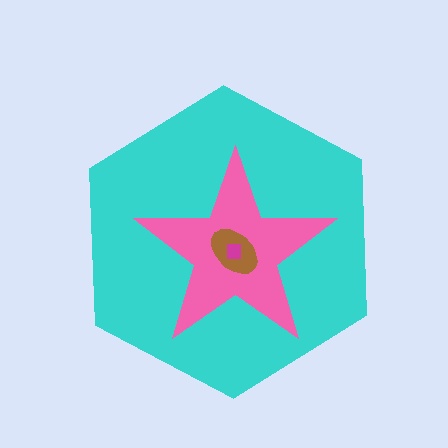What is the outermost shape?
The cyan hexagon.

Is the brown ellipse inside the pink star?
Yes.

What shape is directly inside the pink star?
The brown ellipse.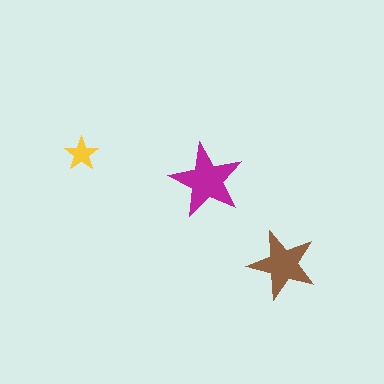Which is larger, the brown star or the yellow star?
The brown one.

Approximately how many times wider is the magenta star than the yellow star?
About 2 times wider.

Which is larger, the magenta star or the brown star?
The magenta one.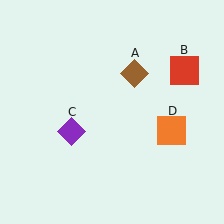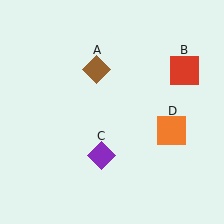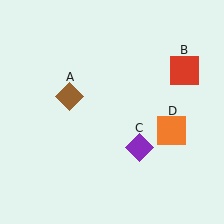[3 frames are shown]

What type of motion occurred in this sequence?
The brown diamond (object A), purple diamond (object C) rotated counterclockwise around the center of the scene.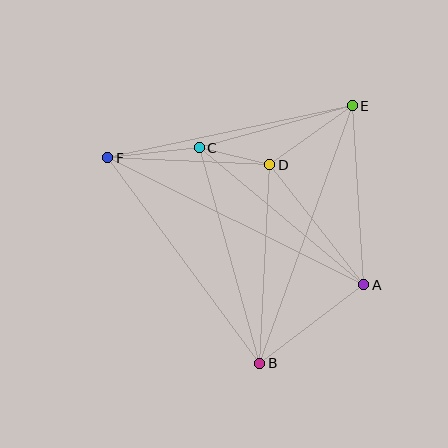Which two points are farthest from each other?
Points A and F are farthest from each other.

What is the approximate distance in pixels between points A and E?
The distance between A and E is approximately 180 pixels.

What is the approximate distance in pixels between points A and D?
The distance between A and D is approximately 153 pixels.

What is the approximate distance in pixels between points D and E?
The distance between D and E is approximately 102 pixels.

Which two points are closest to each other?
Points C and D are closest to each other.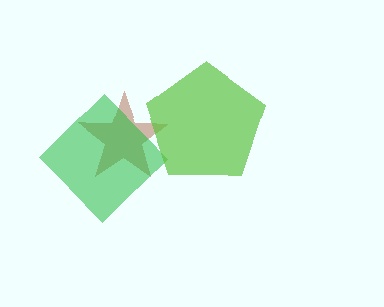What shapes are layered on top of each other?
The layered shapes are: a brown star, a green diamond, a lime pentagon.